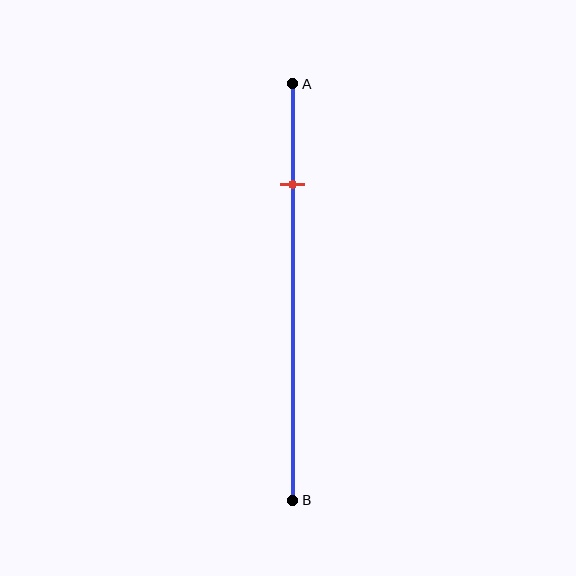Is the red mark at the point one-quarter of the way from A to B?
Yes, the mark is approximately at the one-quarter point.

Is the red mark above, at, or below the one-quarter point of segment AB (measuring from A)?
The red mark is approximately at the one-quarter point of segment AB.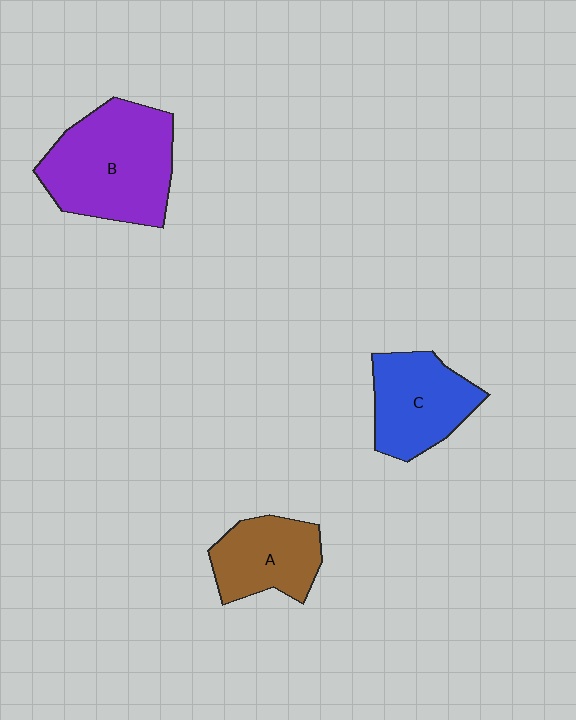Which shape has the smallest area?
Shape A (brown).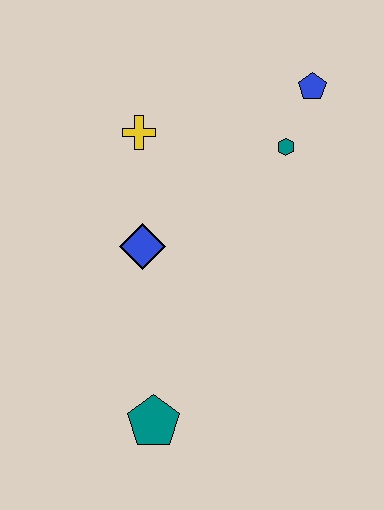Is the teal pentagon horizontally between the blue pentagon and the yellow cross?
Yes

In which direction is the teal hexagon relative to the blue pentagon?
The teal hexagon is below the blue pentagon.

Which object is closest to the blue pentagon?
The teal hexagon is closest to the blue pentagon.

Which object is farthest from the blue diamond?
The blue pentagon is farthest from the blue diamond.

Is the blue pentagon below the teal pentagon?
No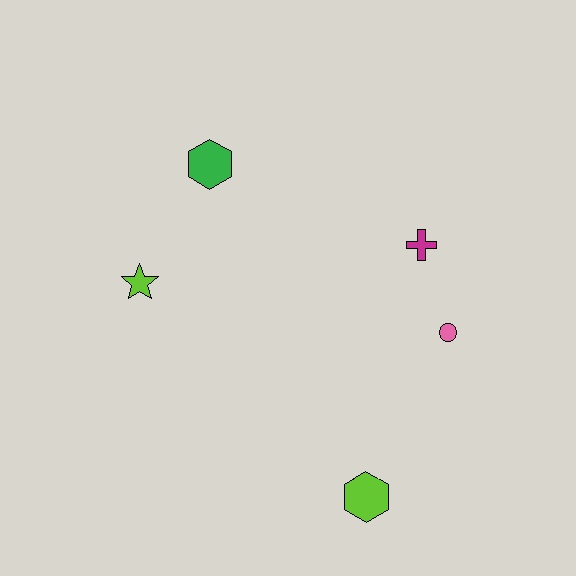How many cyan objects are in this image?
There are no cyan objects.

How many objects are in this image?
There are 5 objects.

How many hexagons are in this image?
There are 2 hexagons.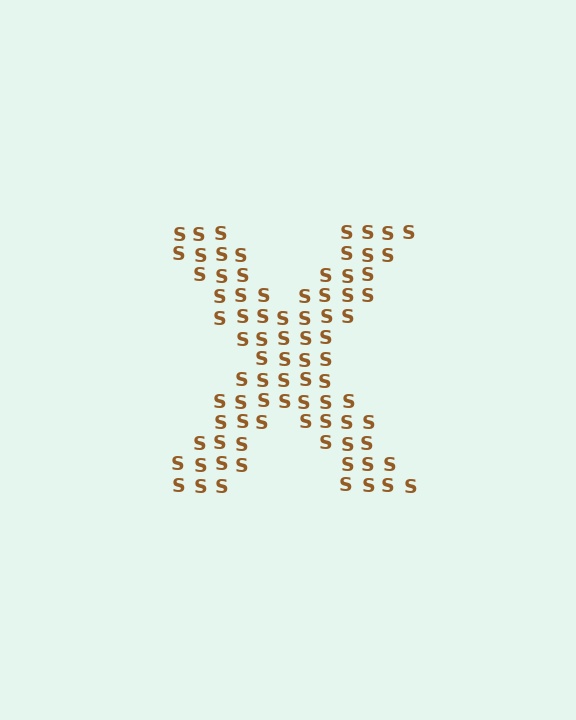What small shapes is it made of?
It is made of small letter S's.